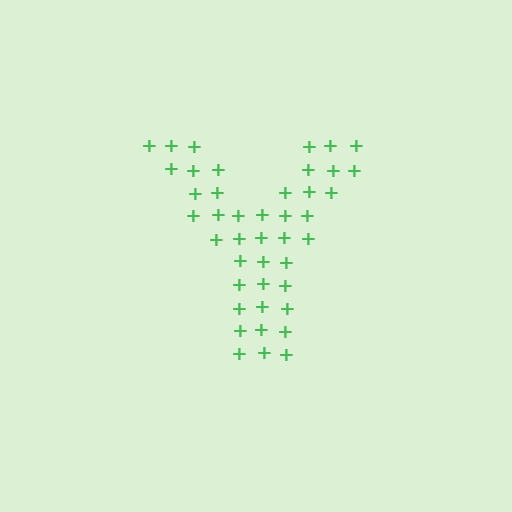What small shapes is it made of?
It is made of small plus signs.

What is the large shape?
The large shape is the letter Y.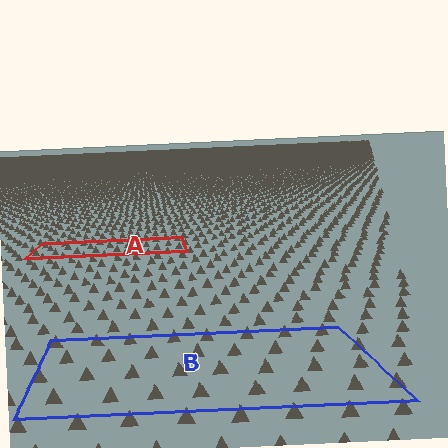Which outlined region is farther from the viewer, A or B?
Region A is farther from the viewer — the texture elements inside it appear smaller and more densely packed.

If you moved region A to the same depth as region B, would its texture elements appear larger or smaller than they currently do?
They would appear larger. At a closer depth, the same texture elements are projected at a bigger on-screen size.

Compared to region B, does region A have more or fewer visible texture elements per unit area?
Region A has more texture elements per unit area — they are packed more densely because it is farther away.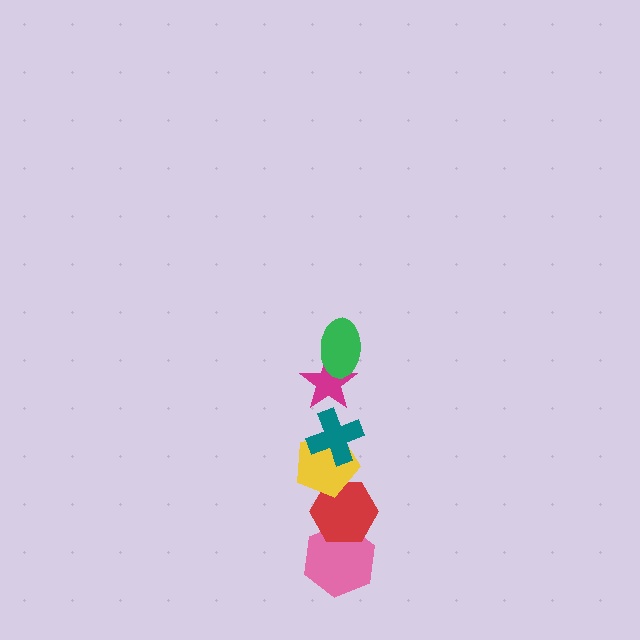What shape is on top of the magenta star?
The green ellipse is on top of the magenta star.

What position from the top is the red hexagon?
The red hexagon is 5th from the top.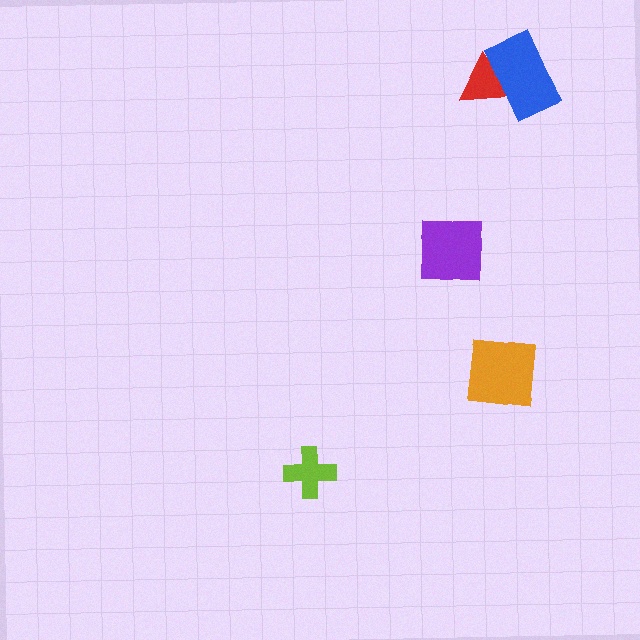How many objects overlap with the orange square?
0 objects overlap with the orange square.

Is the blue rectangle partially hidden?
No, no other shape covers it.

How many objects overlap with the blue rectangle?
1 object overlaps with the blue rectangle.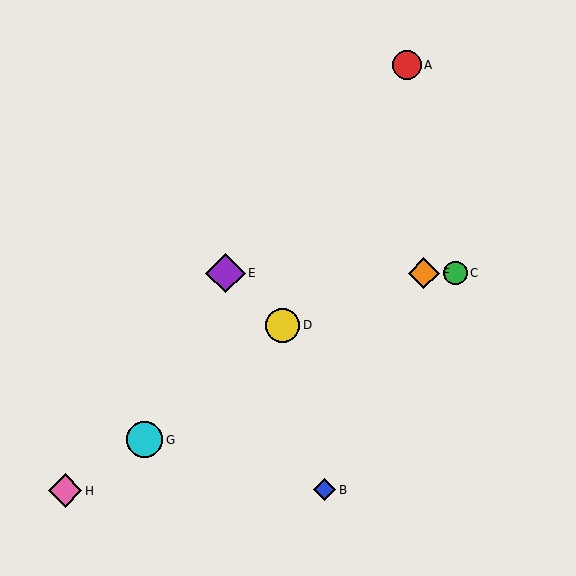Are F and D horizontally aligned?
No, F is at y≈273 and D is at y≈325.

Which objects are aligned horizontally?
Objects C, E, F are aligned horizontally.